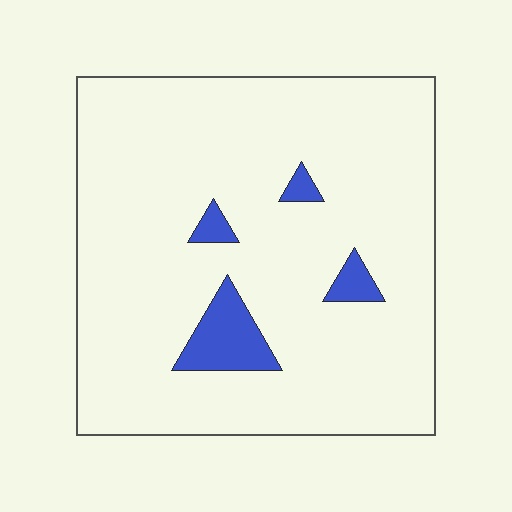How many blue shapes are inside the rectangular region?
4.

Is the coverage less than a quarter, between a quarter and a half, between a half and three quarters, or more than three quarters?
Less than a quarter.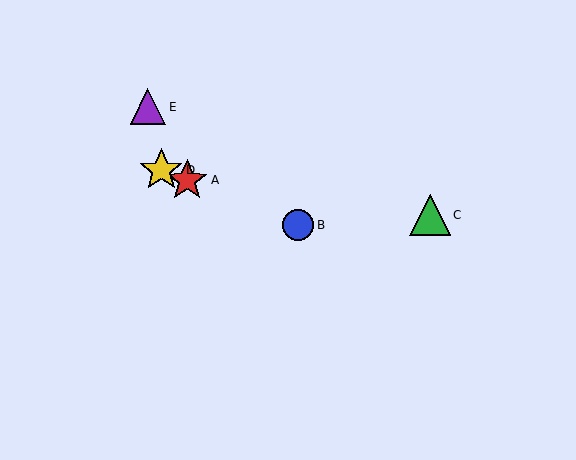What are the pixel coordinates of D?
Object D is at (161, 170).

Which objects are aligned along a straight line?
Objects A, B, D are aligned along a straight line.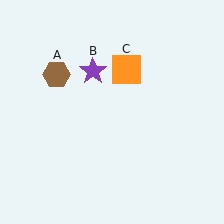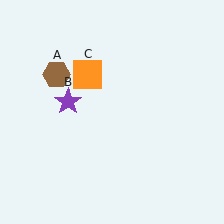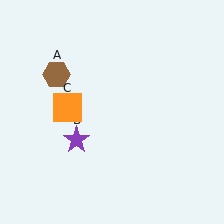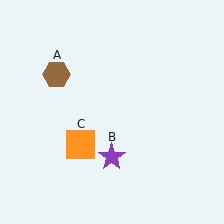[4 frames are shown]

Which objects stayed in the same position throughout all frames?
Brown hexagon (object A) remained stationary.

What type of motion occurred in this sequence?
The purple star (object B), orange square (object C) rotated counterclockwise around the center of the scene.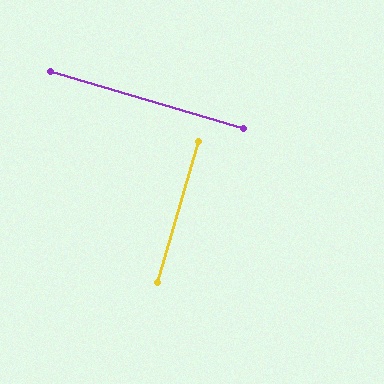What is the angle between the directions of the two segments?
Approximately 89 degrees.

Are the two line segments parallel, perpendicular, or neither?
Perpendicular — they meet at approximately 89°.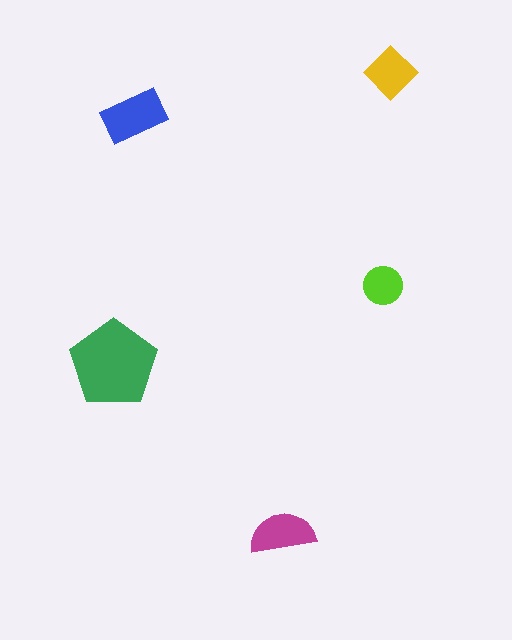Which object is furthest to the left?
The green pentagon is leftmost.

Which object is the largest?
The green pentagon.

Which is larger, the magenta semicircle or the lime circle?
The magenta semicircle.